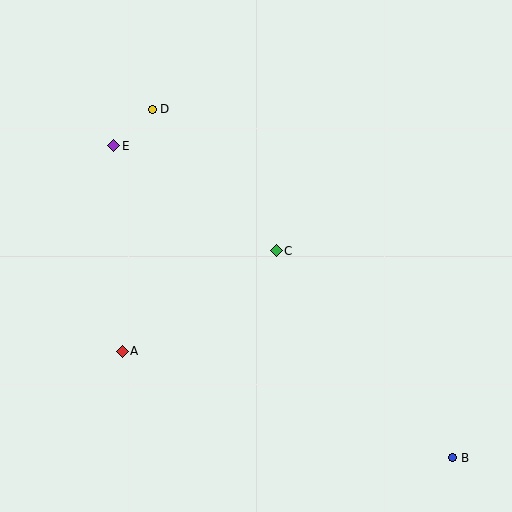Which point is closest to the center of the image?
Point C at (276, 251) is closest to the center.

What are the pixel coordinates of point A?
Point A is at (122, 351).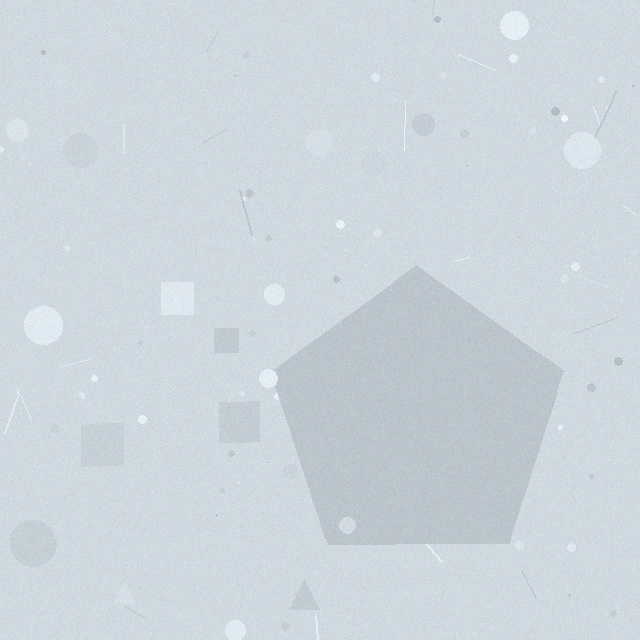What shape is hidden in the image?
A pentagon is hidden in the image.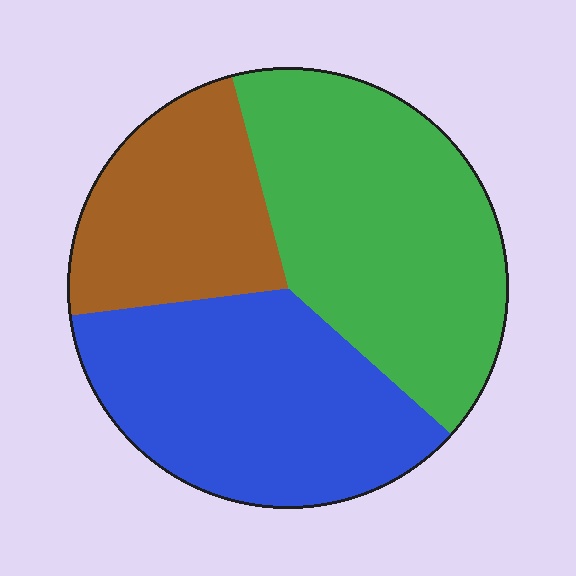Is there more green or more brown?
Green.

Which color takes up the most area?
Green, at roughly 40%.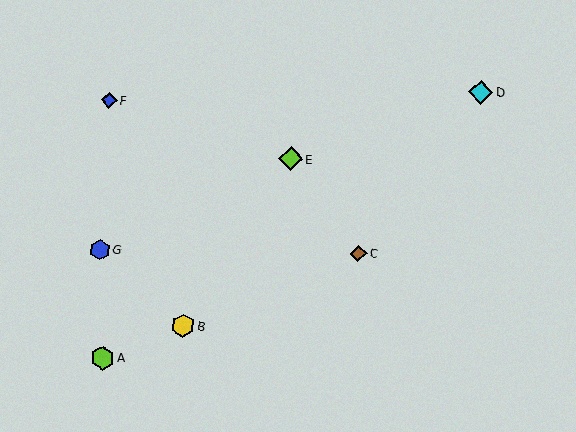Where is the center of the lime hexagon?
The center of the lime hexagon is at (102, 358).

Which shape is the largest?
The lime diamond (labeled E) is the largest.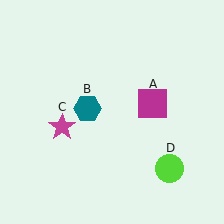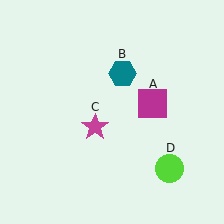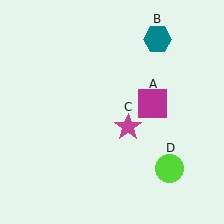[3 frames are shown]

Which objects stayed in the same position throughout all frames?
Magenta square (object A) and lime circle (object D) remained stationary.